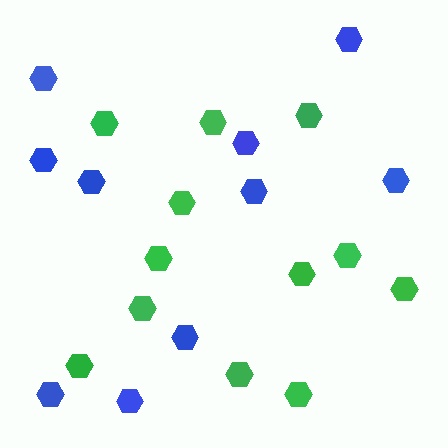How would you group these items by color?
There are 2 groups: one group of green hexagons (12) and one group of blue hexagons (10).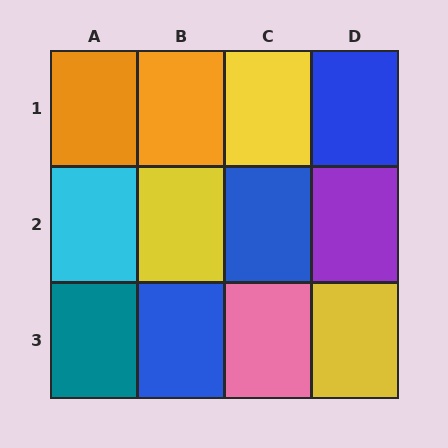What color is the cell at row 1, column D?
Blue.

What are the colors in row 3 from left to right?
Teal, blue, pink, yellow.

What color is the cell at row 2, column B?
Yellow.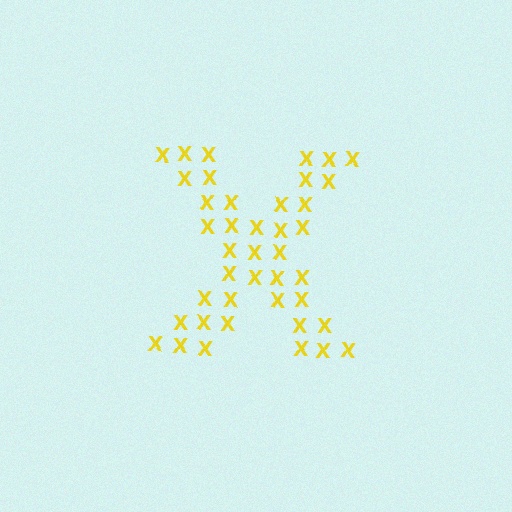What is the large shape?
The large shape is the letter X.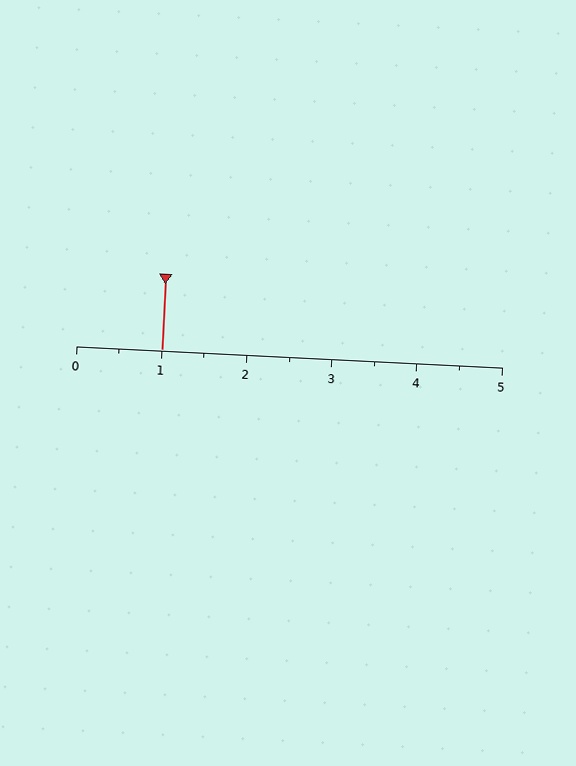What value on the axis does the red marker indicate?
The marker indicates approximately 1.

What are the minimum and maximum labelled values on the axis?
The axis runs from 0 to 5.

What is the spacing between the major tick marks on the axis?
The major ticks are spaced 1 apart.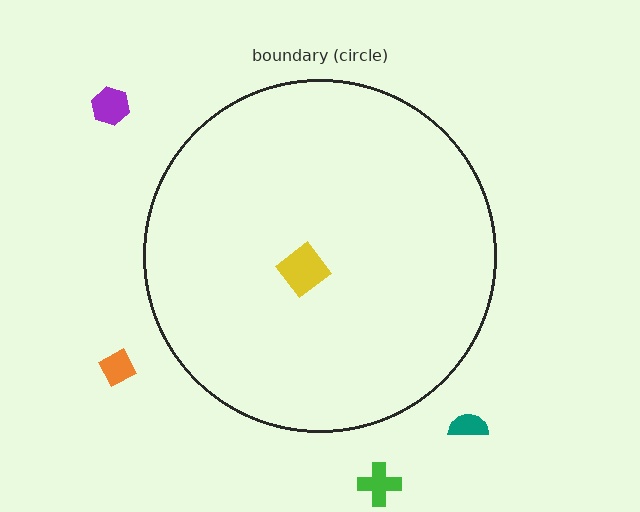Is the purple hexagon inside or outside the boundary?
Outside.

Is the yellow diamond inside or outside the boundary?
Inside.